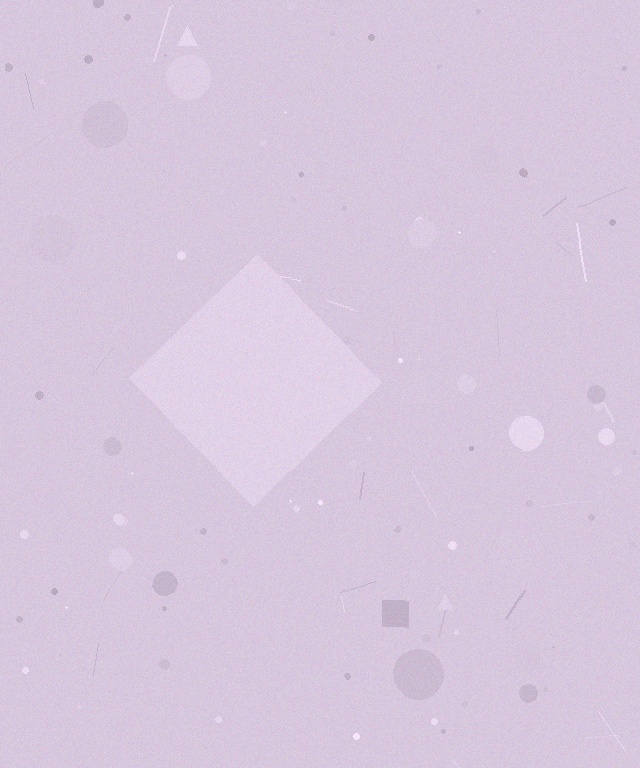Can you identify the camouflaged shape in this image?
The camouflaged shape is a diamond.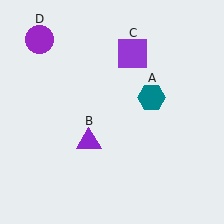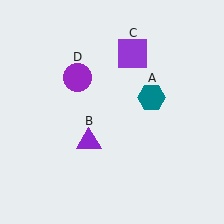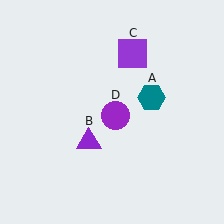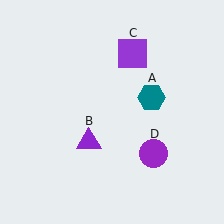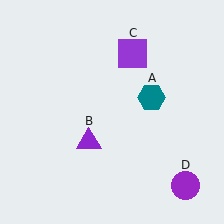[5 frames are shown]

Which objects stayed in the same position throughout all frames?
Teal hexagon (object A) and purple triangle (object B) and purple square (object C) remained stationary.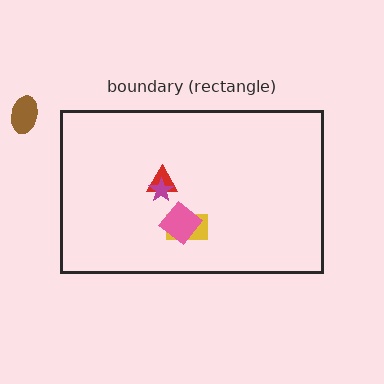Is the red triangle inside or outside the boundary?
Inside.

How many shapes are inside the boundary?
4 inside, 1 outside.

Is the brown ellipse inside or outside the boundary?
Outside.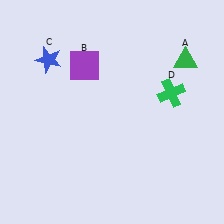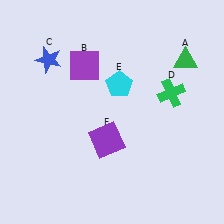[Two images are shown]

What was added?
A cyan pentagon (E), a purple square (F) were added in Image 2.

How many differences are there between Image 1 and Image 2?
There are 2 differences between the two images.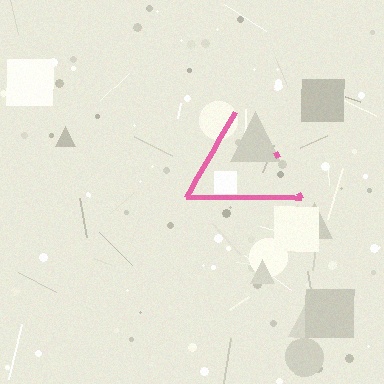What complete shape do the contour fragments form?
The contour fragments form a triangle.